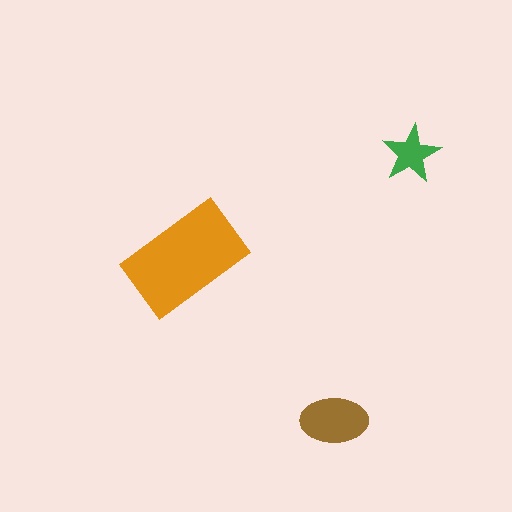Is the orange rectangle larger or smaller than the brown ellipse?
Larger.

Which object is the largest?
The orange rectangle.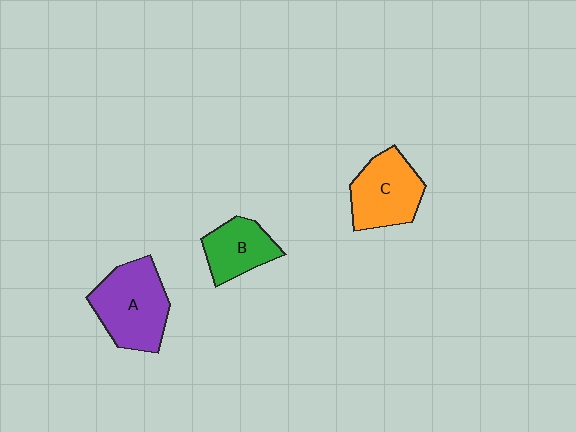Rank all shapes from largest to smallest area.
From largest to smallest: A (purple), C (orange), B (green).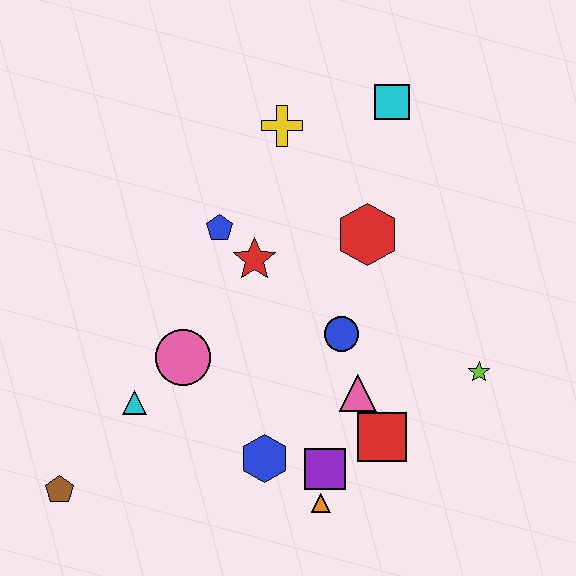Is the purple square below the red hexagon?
Yes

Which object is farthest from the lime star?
The brown pentagon is farthest from the lime star.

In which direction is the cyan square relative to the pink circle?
The cyan square is above the pink circle.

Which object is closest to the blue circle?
The pink triangle is closest to the blue circle.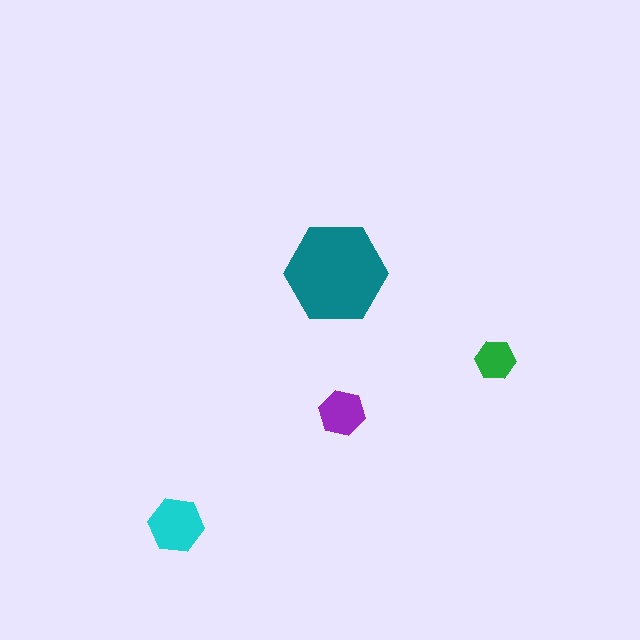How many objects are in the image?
There are 4 objects in the image.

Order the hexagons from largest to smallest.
the teal one, the cyan one, the purple one, the green one.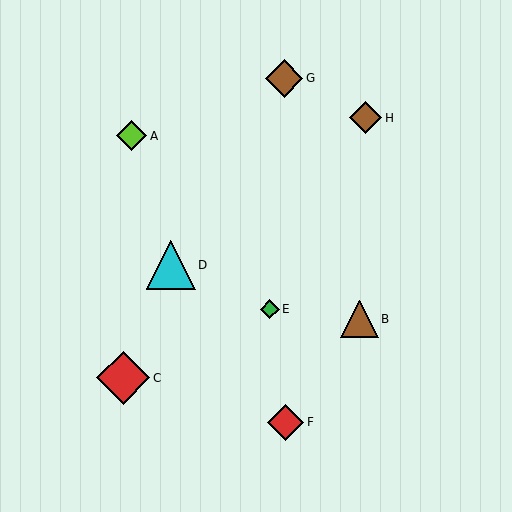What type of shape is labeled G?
Shape G is a brown diamond.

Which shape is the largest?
The red diamond (labeled C) is the largest.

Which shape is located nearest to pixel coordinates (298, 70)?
The brown diamond (labeled G) at (284, 78) is nearest to that location.